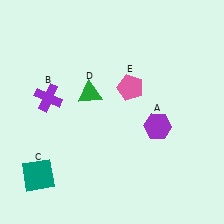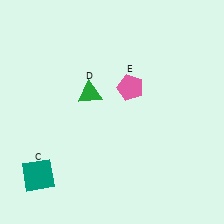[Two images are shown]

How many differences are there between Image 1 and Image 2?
There are 2 differences between the two images.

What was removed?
The purple hexagon (A), the purple cross (B) were removed in Image 2.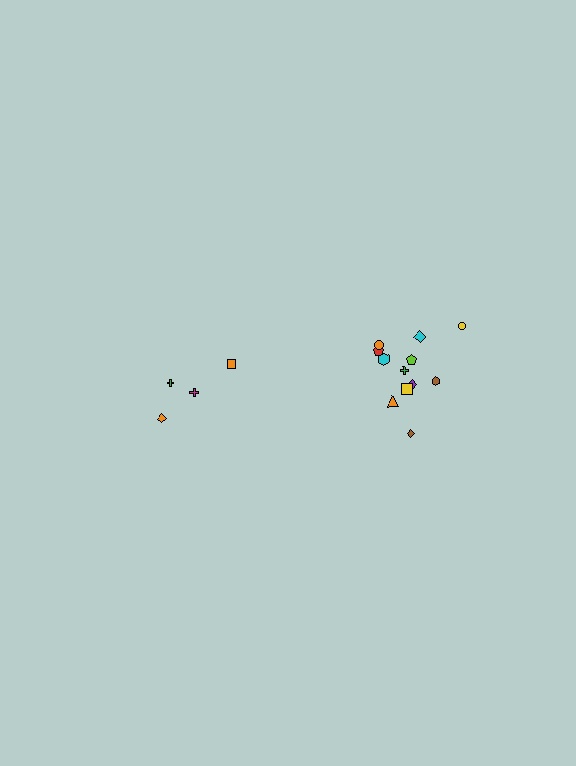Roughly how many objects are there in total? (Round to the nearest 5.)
Roughly 15 objects in total.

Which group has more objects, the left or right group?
The right group.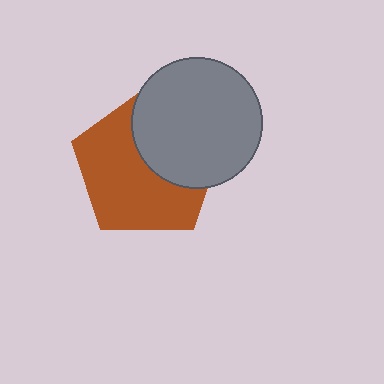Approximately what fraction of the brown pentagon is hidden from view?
Roughly 39% of the brown pentagon is hidden behind the gray circle.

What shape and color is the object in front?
The object in front is a gray circle.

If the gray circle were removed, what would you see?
You would see the complete brown pentagon.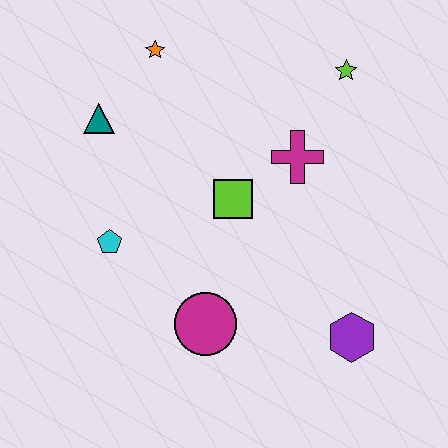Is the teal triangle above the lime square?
Yes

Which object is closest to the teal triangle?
The orange star is closest to the teal triangle.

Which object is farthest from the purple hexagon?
The orange star is farthest from the purple hexagon.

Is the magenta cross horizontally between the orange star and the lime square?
No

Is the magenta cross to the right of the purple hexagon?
No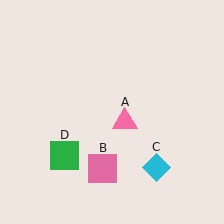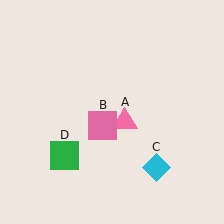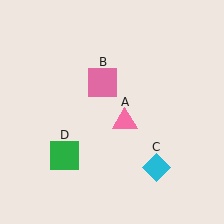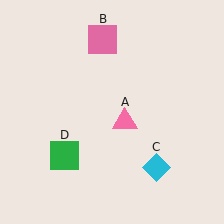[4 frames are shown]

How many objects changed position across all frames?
1 object changed position: pink square (object B).